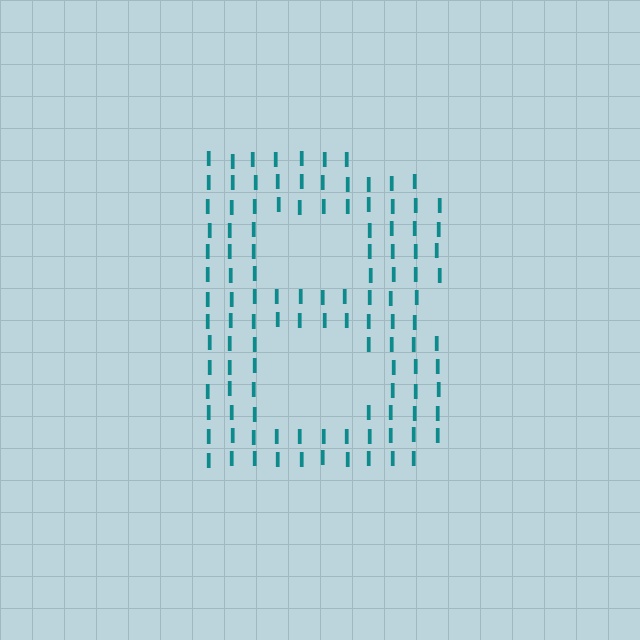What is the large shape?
The large shape is the letter B.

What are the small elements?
The small elements are letter I's.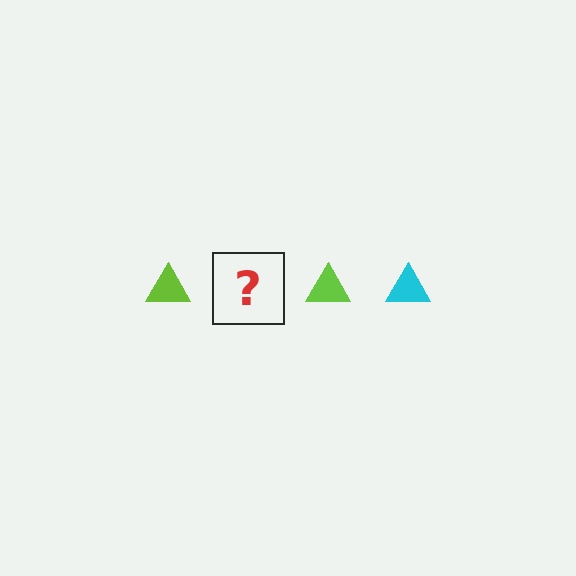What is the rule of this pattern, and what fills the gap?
The rule is that the pattern cycles through lime, cyan triangles. The gap should be filled with a cyan triangle.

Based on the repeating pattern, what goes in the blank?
The blank should be a cyan triangle.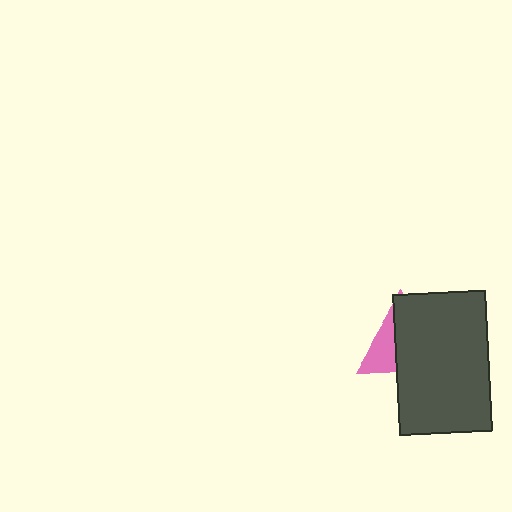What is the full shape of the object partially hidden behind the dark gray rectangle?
The partially hidden object is a pink triangle.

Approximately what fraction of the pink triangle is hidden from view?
Roughly 66% of the pink triangle is hidden behind the dark gray rectangle.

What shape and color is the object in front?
The object in front is a dark gray rectangle.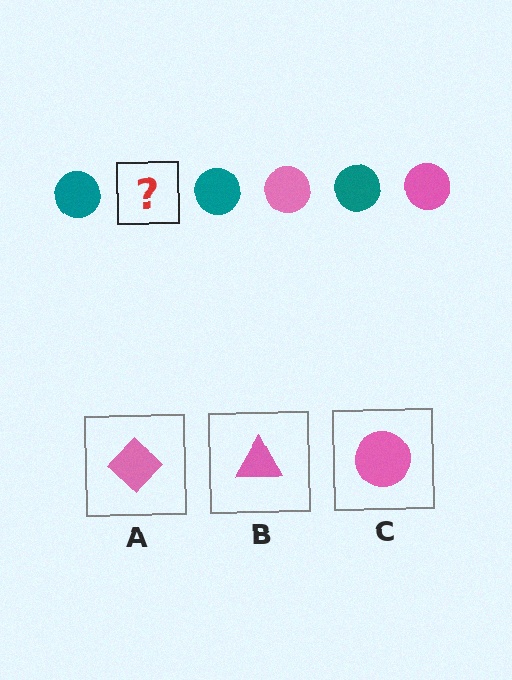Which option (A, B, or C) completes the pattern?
C.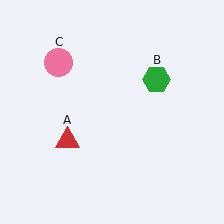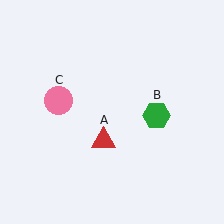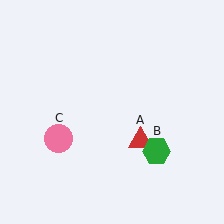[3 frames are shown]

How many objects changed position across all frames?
3 objects changed position: red triangle (object A), green hexagon (object B), pink circle (object C).